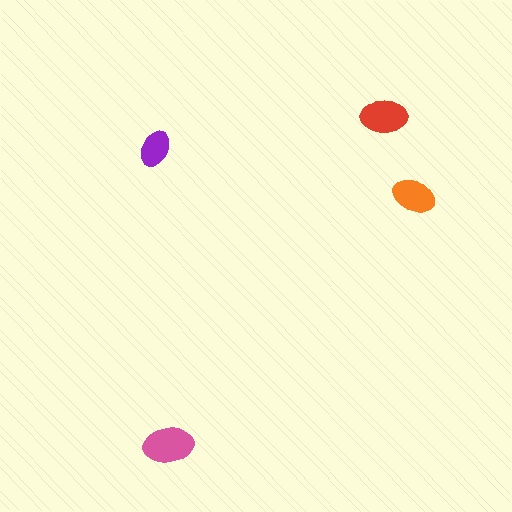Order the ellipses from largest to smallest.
the pink one, the red one, the orange one, the purple one.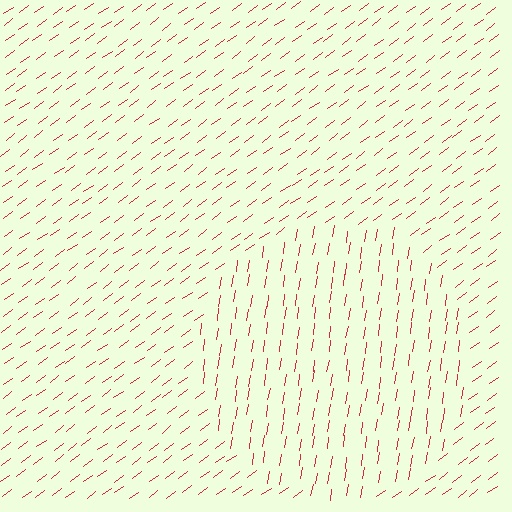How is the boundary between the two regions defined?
The boundary is defined purely by a change in line orientation (approximately 45 degrees difference). All lines are the same color and thickness.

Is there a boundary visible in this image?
Yes, there is a texture boundary formed by a change in line orientation.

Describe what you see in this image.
The image is filled with small red line segments. A circle region in the image has lines oriented differently from the surrounding lines, creating a visible texture boundary.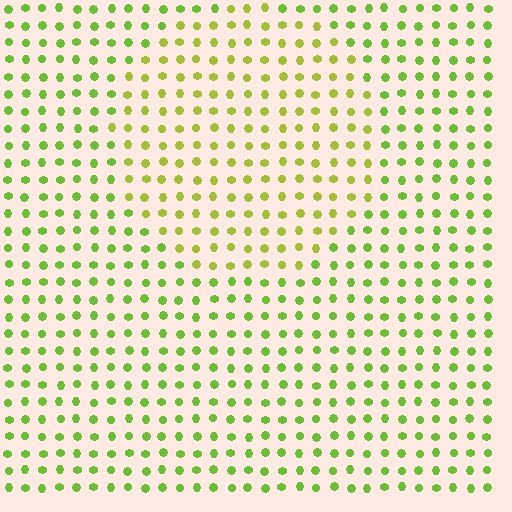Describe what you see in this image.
The image is filled with small lime elements in a uniform arrangement. A circle-shaped region is visible where the elements are tinted to a slightly different hue, forming a subtle color boundary.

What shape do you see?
I see a circle.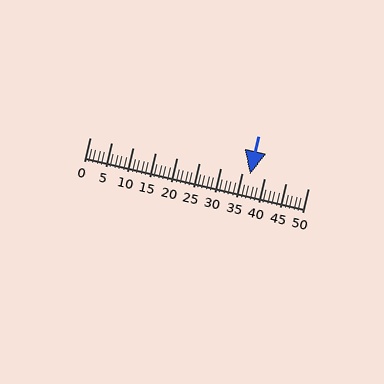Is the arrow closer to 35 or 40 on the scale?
The arrow is closer to 35.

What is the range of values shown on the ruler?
The ruler shows values from 0 to 50.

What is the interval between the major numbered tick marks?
The major tick marks are spaced 5 units apart.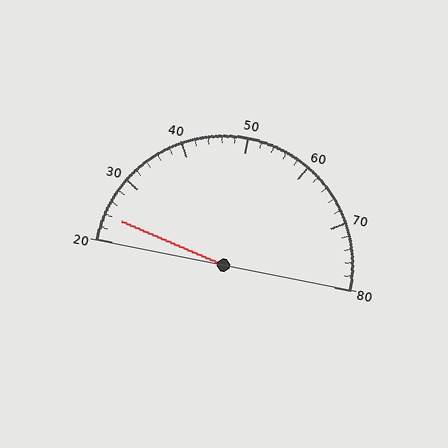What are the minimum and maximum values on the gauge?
The gauge ranges from 20 to 80.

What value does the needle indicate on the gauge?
The needle indicates approximately 24.